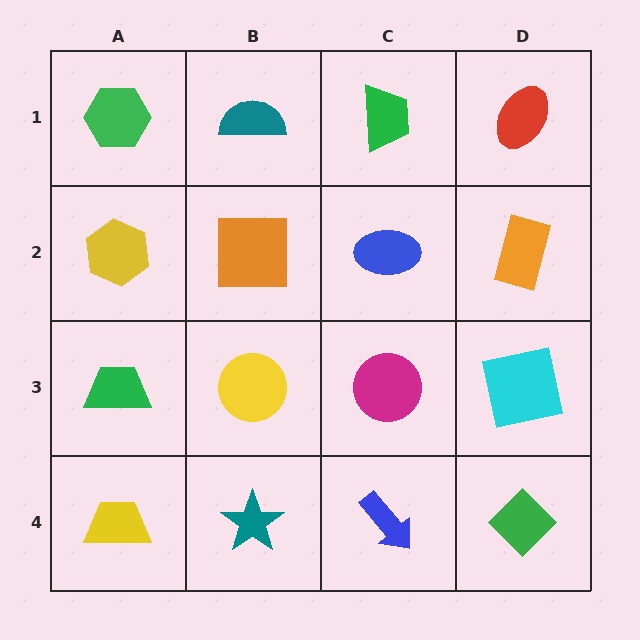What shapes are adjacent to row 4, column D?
A cyan square (row 3, column D), a blue arrow (row 4, column C).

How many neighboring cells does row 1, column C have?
3.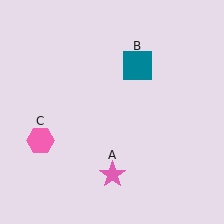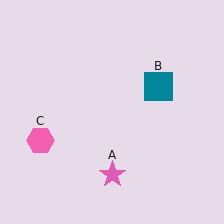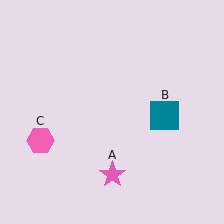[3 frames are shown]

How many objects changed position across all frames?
1 object changed position: teal square (object B).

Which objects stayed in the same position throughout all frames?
Pink star (object A) and pink hexagon (object C) remained stationary.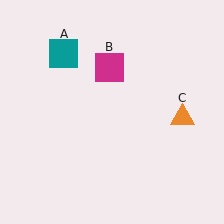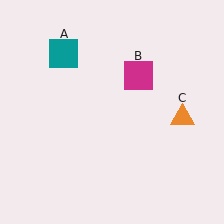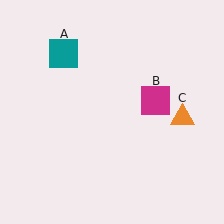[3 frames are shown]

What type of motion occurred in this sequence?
The magenta square (object B) rotated clockwise around the center of the scene.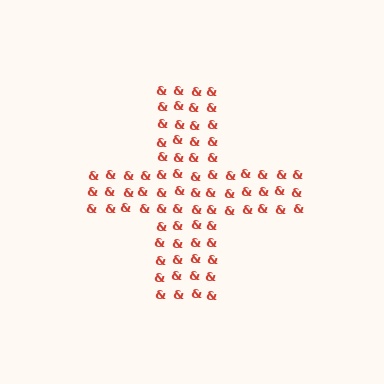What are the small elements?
The small elements are ampersands.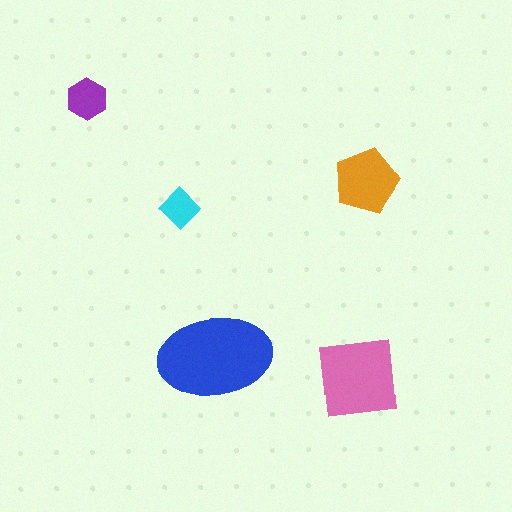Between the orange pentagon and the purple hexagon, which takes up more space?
The orange pentagon.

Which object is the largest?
The blue ellipse.